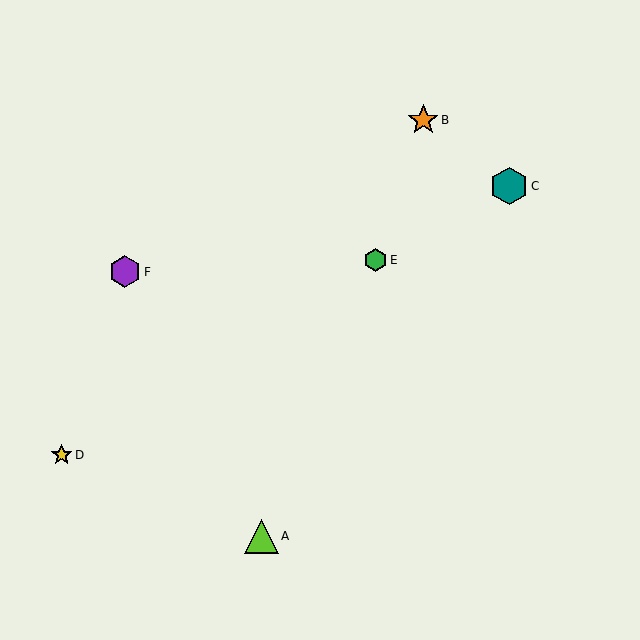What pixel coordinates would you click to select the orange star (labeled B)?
Click at (423, 120) to select the orange star B.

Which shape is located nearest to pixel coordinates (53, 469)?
The yellow star (labeled D) at (62, 455) is nearest to that location.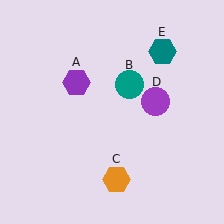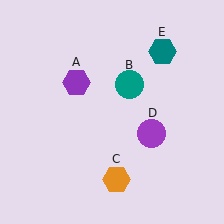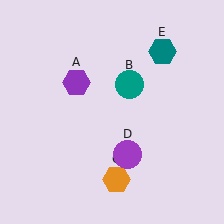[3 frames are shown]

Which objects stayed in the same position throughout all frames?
Purple hexagon (object A) and teal circle (object B) and orange hexagon (object C) and teal hexagon (object E) remained stationary.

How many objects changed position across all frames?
1 object changed position: purple circle (object D).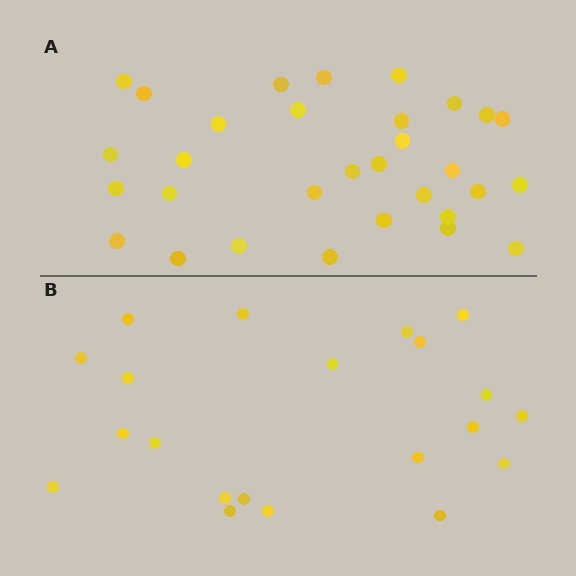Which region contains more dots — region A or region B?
Region A (the top region) has more dots.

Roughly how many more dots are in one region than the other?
Region A has roughly 10 or so more dots than region B.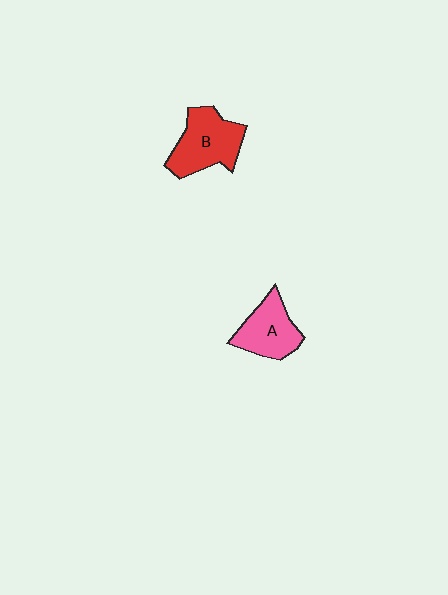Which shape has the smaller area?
Shape A (pink).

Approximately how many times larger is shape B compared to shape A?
Approximately 1.2 times.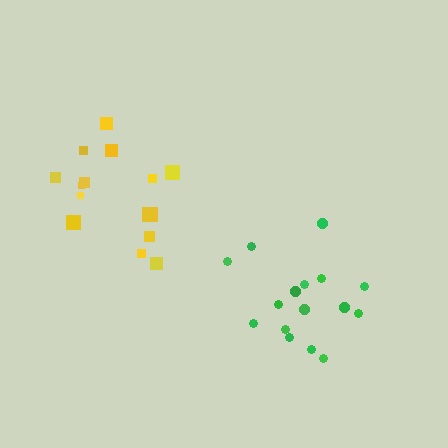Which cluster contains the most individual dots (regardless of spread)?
Green (16).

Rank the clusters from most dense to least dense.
yellow, green.